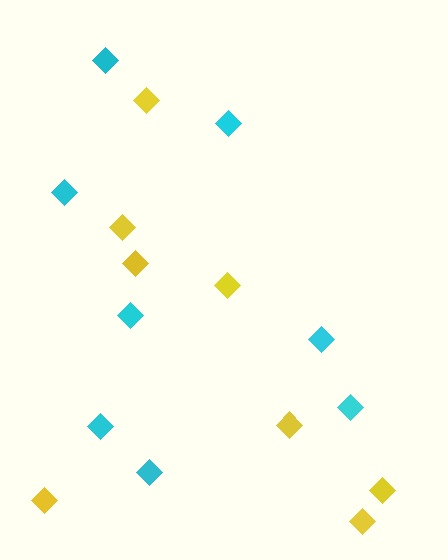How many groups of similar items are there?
There are 2 groups: one group of yellow diamonds (8) and one group of cyan diamonds (8).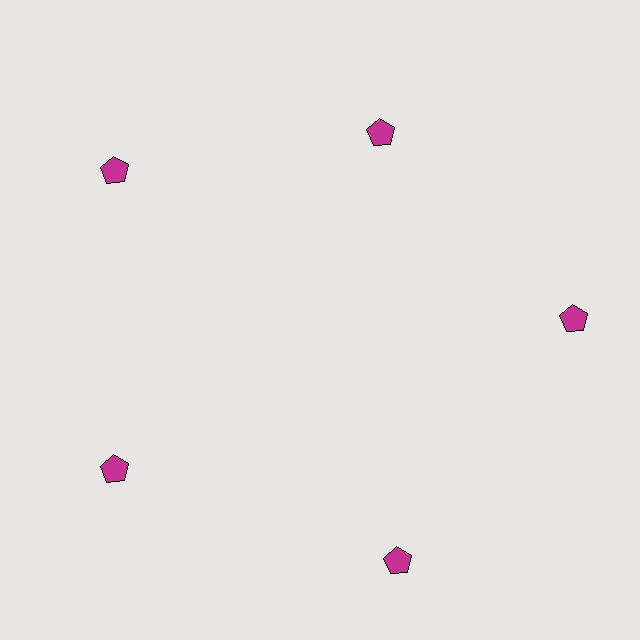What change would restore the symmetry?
The symmetry would be restored by moving it outward, back onto the ring so that all 5 pentagons sit at equal angles and equal distance from the center.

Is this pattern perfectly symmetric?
No. The 5 magenta pentagons are arranged in a ring, but one element near the 1 o'clock position is pulled inward toward the center, breaking the 5-fold rotational symmetry.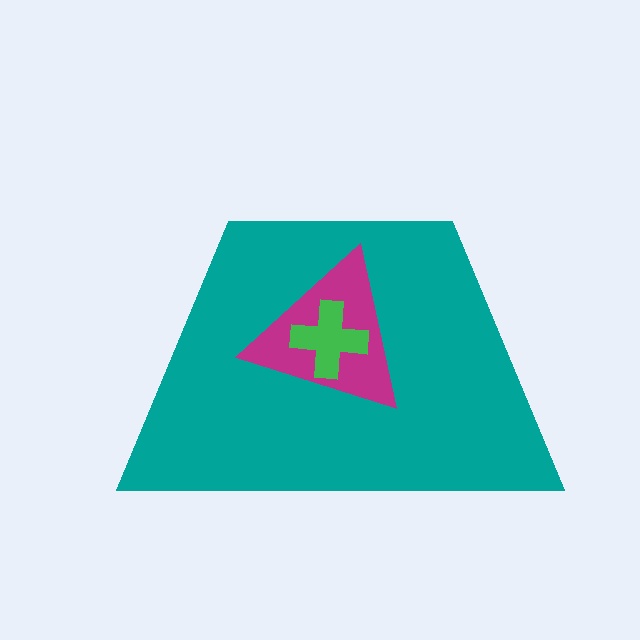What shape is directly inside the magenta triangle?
The green cross.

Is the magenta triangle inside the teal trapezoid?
Yes.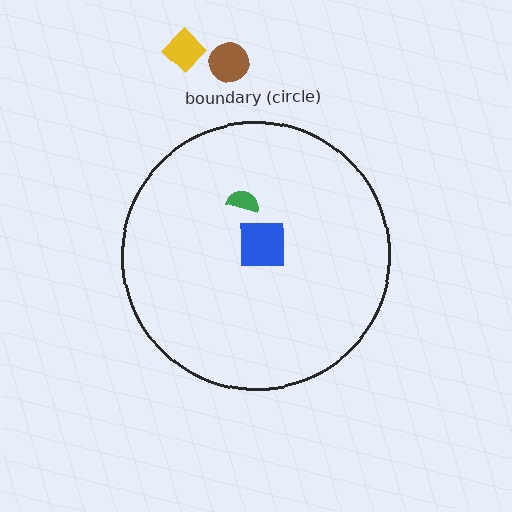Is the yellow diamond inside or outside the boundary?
Outside.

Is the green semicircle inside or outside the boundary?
Inside.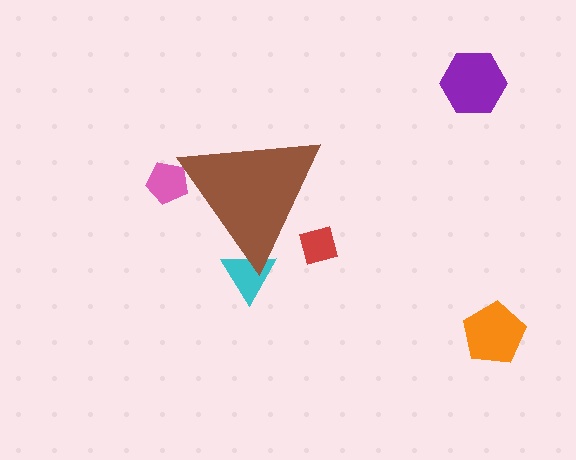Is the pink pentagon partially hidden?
Yes, the pink pentagon is partially hidden behind the brown triangle.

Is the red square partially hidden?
Yes, the red square is partially hidden behind the brown triangle.